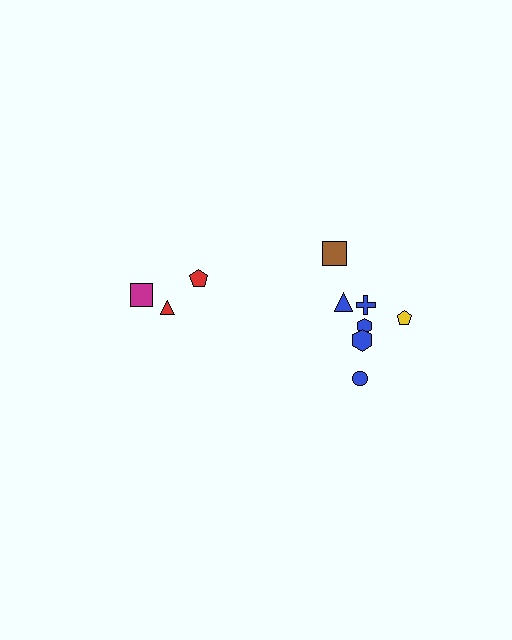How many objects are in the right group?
There are 7 objects.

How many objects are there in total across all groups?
There are 10 objects.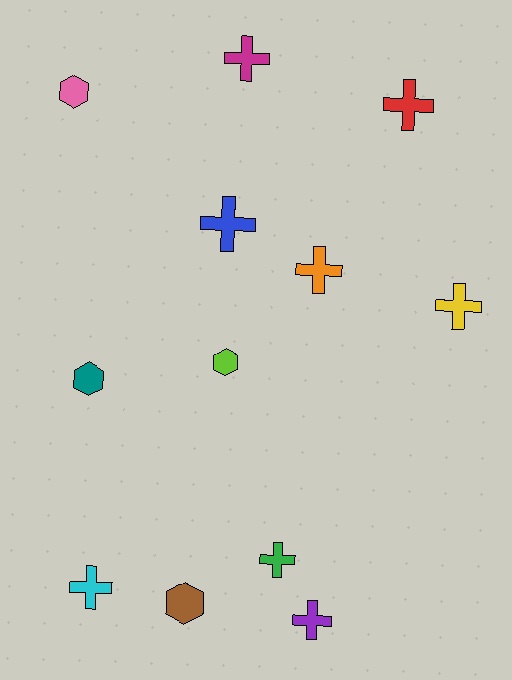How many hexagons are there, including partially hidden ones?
There are 4 hexagons.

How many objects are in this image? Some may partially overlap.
There are 12 objects.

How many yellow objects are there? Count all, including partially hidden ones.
There is 1 yellow object.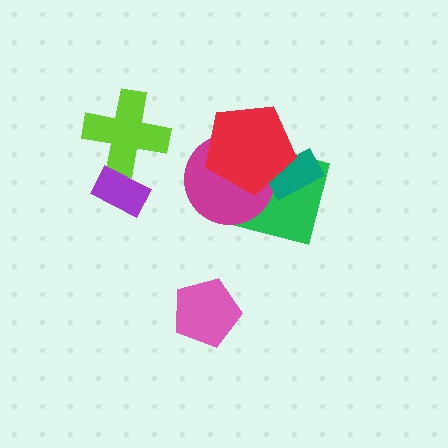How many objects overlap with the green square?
3 objects overlap with the green square.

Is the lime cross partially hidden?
Yes, it is partially covered by another shape.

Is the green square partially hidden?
Yes, it is partially covered by another shape.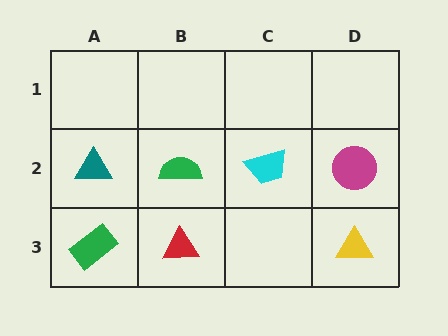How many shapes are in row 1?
0 shapes.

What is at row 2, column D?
A magenta circle.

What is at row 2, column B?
A green semicircle.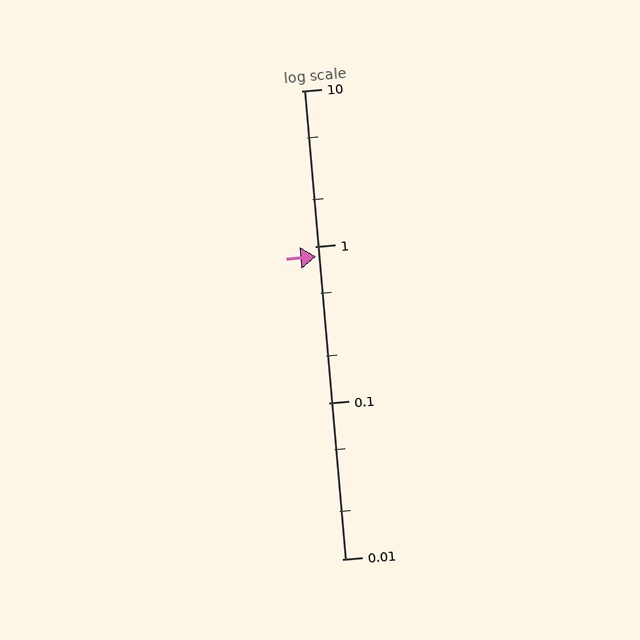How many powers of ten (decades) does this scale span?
The scale spans 3 decades, from 0.01 to 10.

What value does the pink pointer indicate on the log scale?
The pointer indicates approximately 0.86.